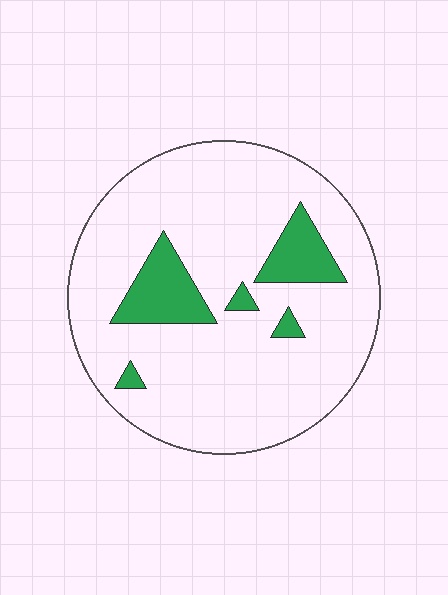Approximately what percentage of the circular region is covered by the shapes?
Approximately 15%.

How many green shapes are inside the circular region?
5.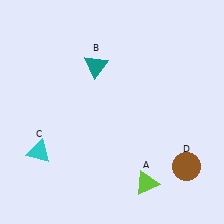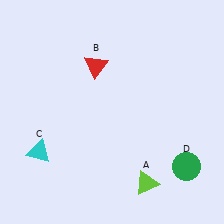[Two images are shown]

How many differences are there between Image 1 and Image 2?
There are 2 differences between the two images.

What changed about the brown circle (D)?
In Image 1, D is brown. In Image 2, it changed to green.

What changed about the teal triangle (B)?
In Image 1, B is teal. In Image 2, it changed to red.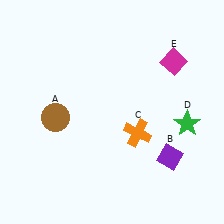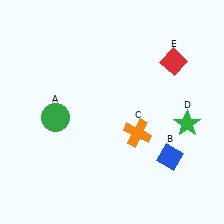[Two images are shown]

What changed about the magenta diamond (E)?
In Image 1, E is magenta. In Image 2, it changed to red.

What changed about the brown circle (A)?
In Image 1, A is brown. In Image 2, it changed to green.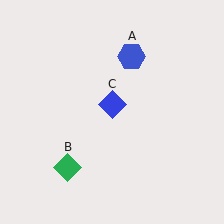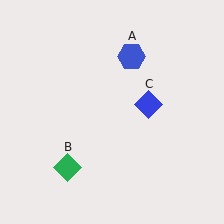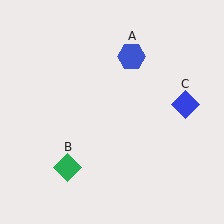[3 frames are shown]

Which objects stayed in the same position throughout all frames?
Blue hexagon (object A) and green diamond (object B) remained stationary.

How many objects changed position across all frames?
1 object changed position: blue diamond (object C).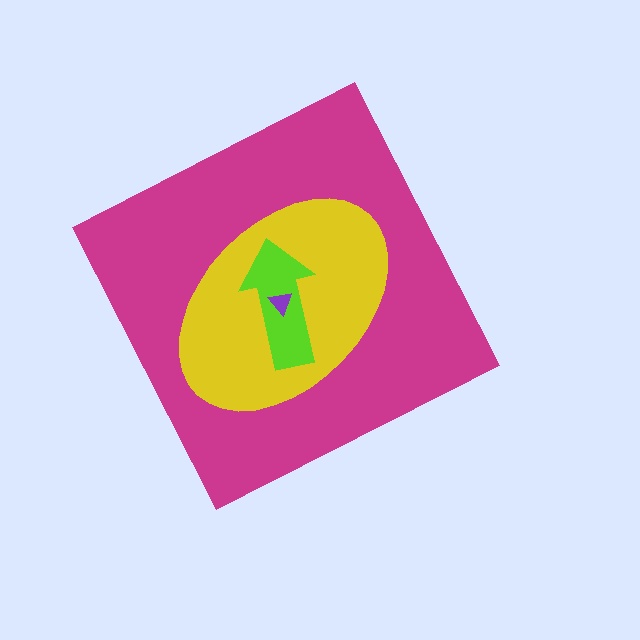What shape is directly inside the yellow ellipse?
The lime arrow.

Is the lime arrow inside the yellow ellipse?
Yes.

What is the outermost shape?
The magenta diamond.